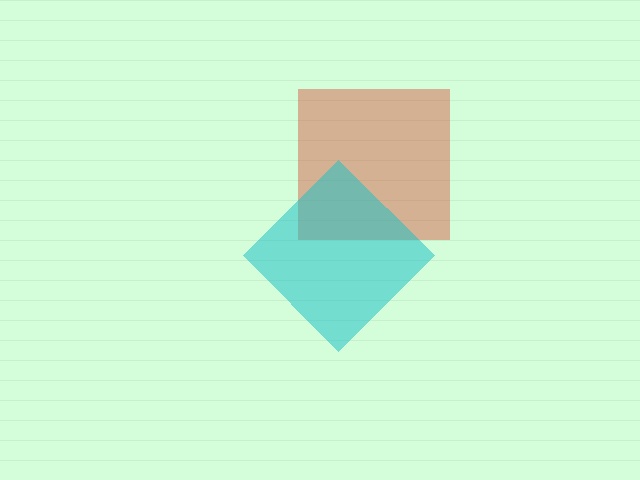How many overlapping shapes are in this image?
There are 2 overlapping shapes in the image.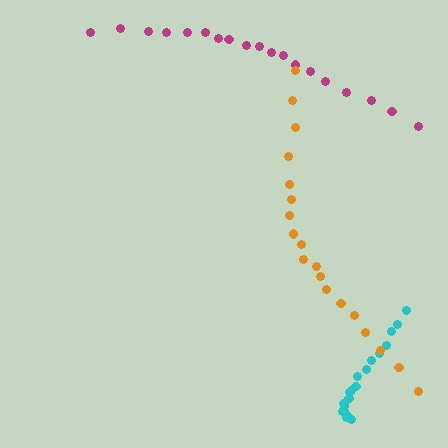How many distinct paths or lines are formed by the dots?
There are 3 distinct paths.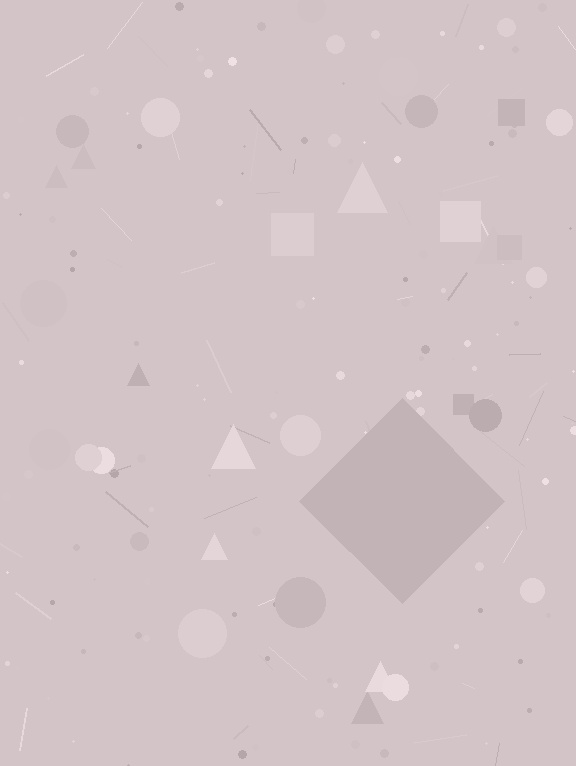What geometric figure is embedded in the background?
A diamond is embedded in the background.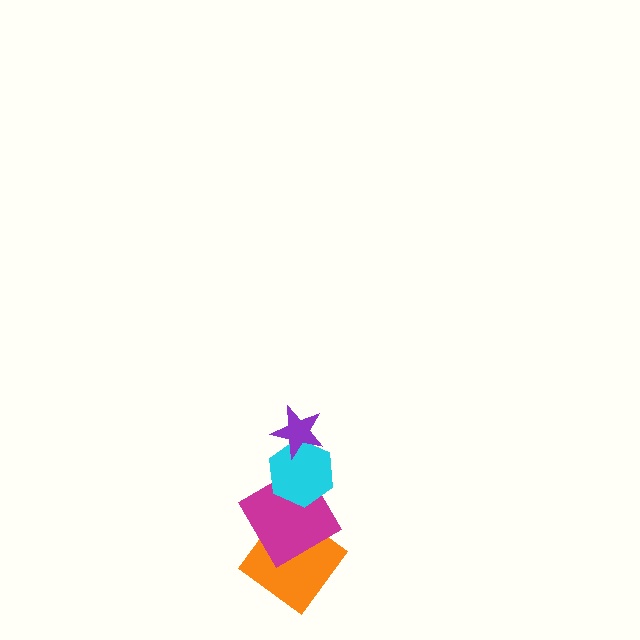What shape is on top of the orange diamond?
The magenta diamond is on top of the orange diamond.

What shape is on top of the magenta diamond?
The cyan hexagon is on top of the magenta diamond.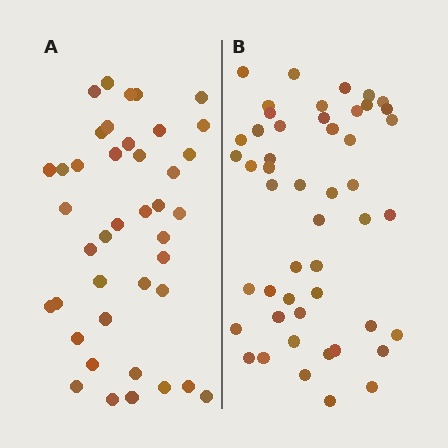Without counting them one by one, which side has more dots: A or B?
Region B (the right region) has more dots.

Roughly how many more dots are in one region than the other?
Region B has roughly 8 or so more dots than region A.